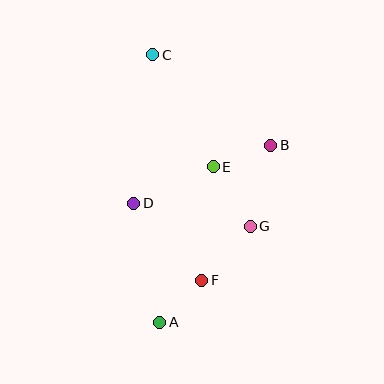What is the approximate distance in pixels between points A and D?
The distance between A and D is approximately 122 pixels.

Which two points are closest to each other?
Points A and F are closest to each other.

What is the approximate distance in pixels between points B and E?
The distance between B and E is approximately 61 pixels.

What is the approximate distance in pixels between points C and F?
The distance between C and F is approximately 231 pixels.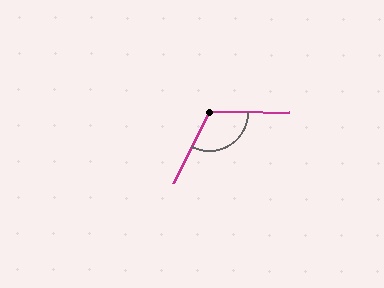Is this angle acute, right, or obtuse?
It is obtuse.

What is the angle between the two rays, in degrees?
Approximately 118 degrees.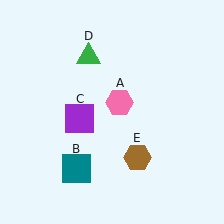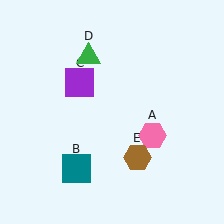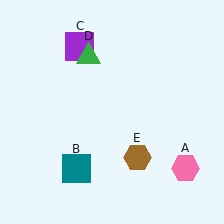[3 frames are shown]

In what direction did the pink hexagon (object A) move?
The pink hexagon (object A) moved down and to the right.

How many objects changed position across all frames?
2 objects changed position: pink hexagon (object A), purple square (object C).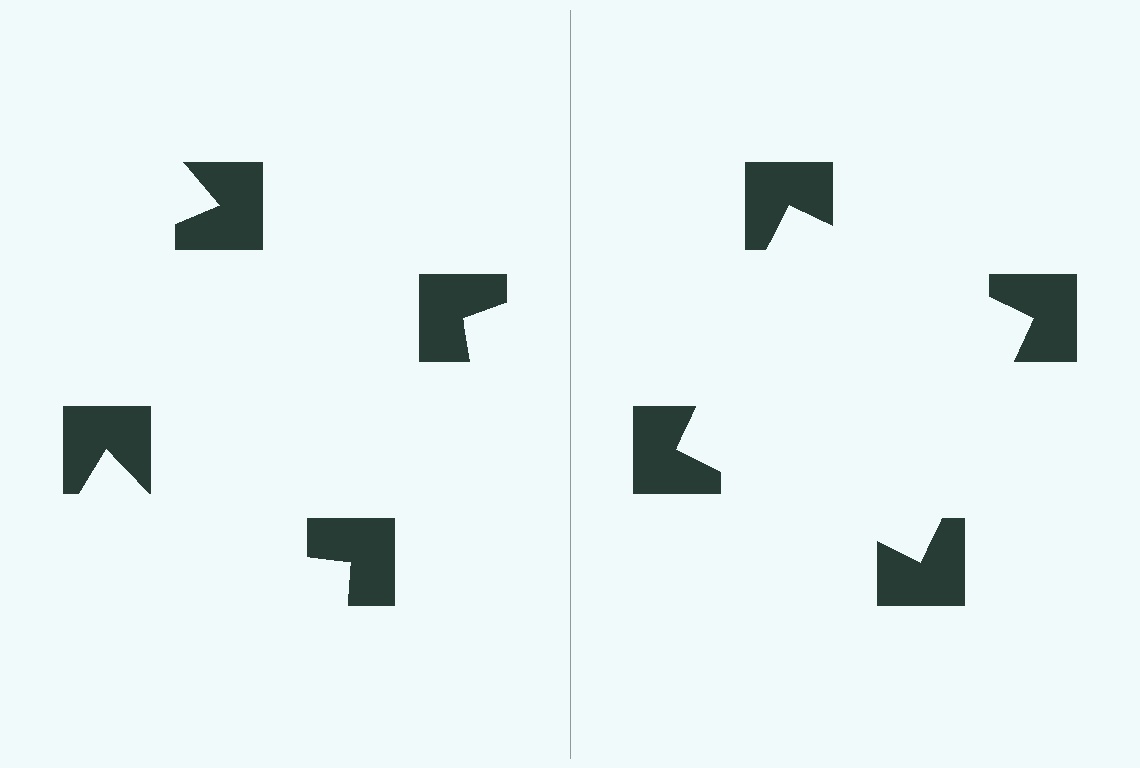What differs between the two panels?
The notched squares are positioned identically on both sides; only the wedge orientations differ. On the right they align to a square; on the left they are misaligned.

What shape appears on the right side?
An illusory square.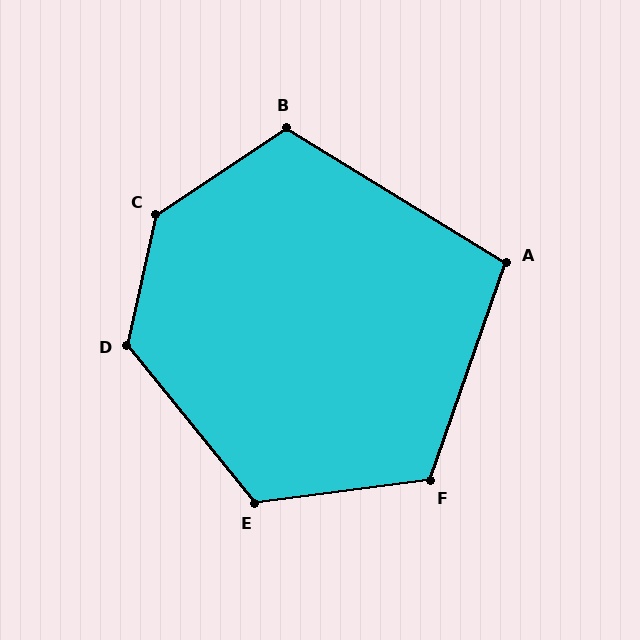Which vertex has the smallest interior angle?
A, at approximately 102 degrees.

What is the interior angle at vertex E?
Approximately 121 degrees (obtuse).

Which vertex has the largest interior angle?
C, at approximately 136 degrees.